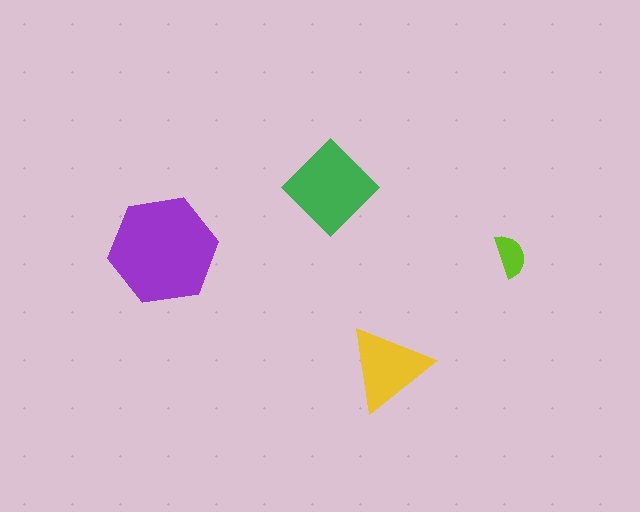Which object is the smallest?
The lime semicircle.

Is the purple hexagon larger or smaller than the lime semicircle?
Larger.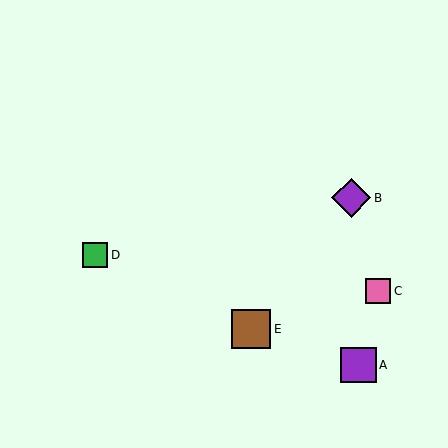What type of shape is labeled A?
Shape A is a purple square.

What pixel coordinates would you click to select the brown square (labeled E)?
Click at (251, 329) to select the brown square E.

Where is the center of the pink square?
The center of the pink square is at (378, 291).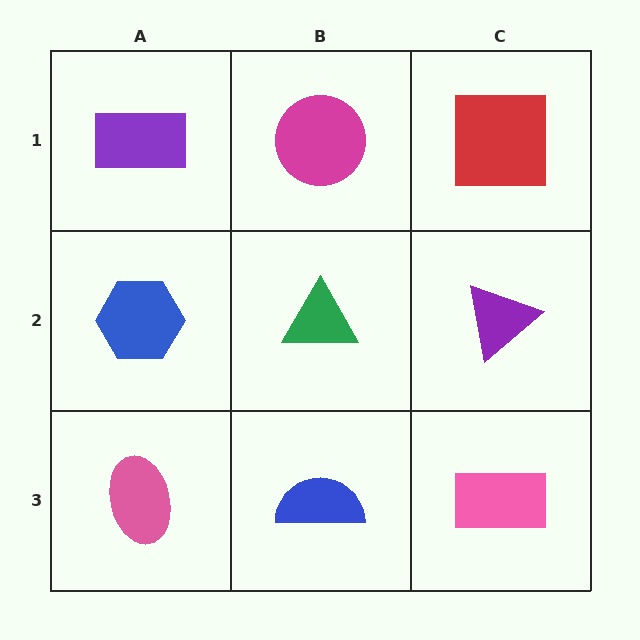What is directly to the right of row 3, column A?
A blue semicircle.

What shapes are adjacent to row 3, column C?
A purple triangle (row 2, column C), a blue semicircle (row 3, column B).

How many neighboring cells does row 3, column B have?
3.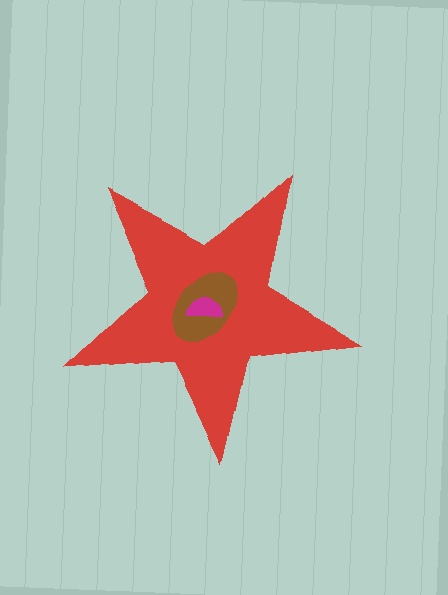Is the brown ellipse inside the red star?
Yes.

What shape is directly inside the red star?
The brown ellipse.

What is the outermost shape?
The red star.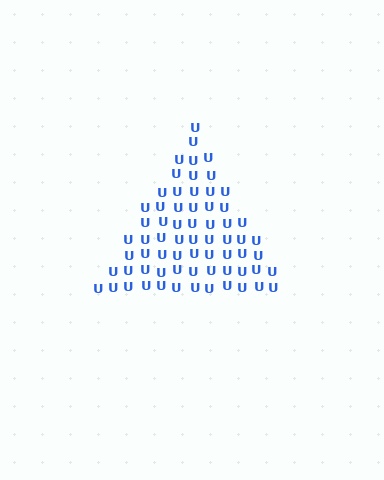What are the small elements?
The small elements are letter U's.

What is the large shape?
The large shape is a triangle.